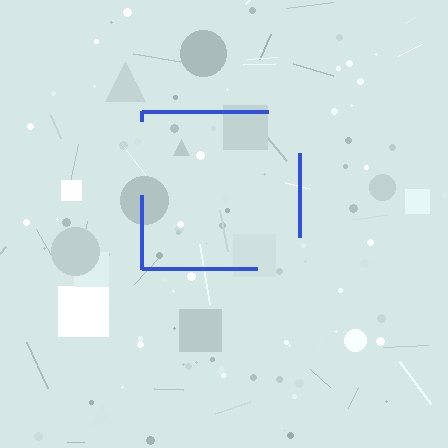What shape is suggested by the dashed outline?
The dashed outline suggests a square.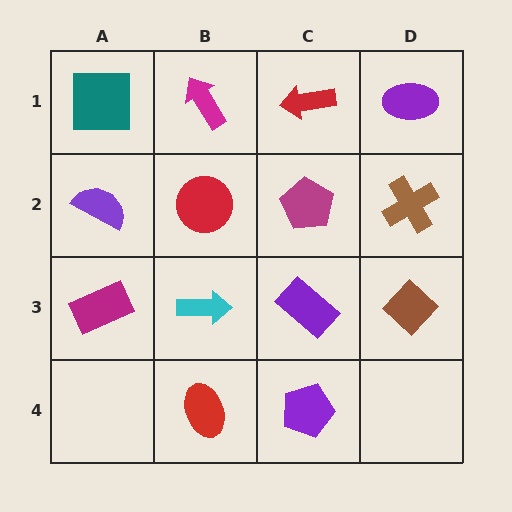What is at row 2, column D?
A brown cross.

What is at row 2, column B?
A red circle.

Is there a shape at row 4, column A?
No, that cell is empty.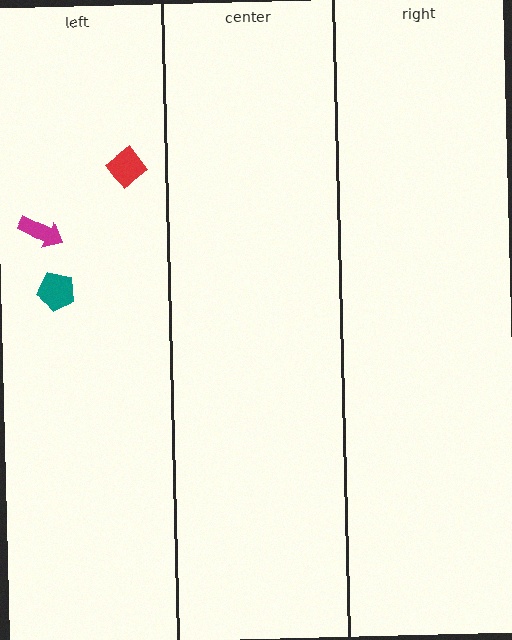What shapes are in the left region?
The teal pentagon, the magenta arrow, the red diamond.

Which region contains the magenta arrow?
The left region.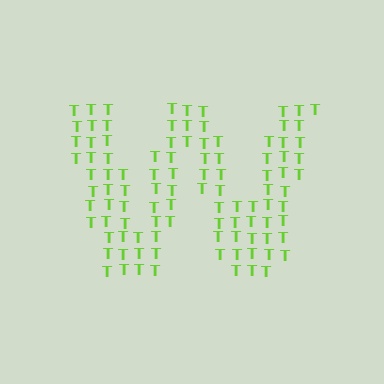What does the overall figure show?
The overall figure shows the letter W.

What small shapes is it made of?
It is made of small letter T's.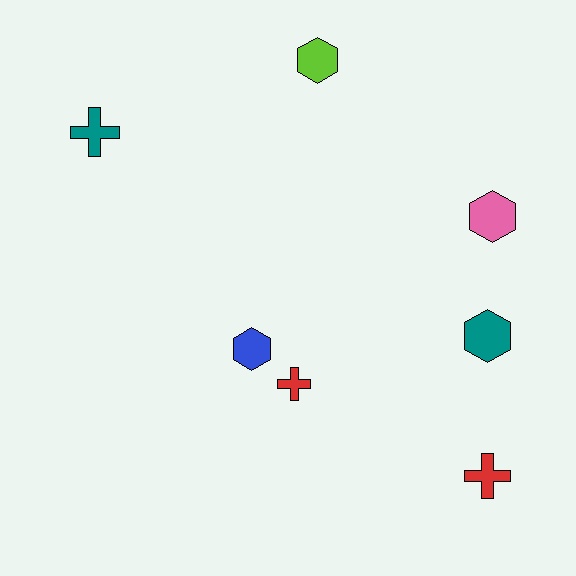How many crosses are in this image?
There are 3 crosses.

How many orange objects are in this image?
There are no orange objects.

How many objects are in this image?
There are 7 objects.